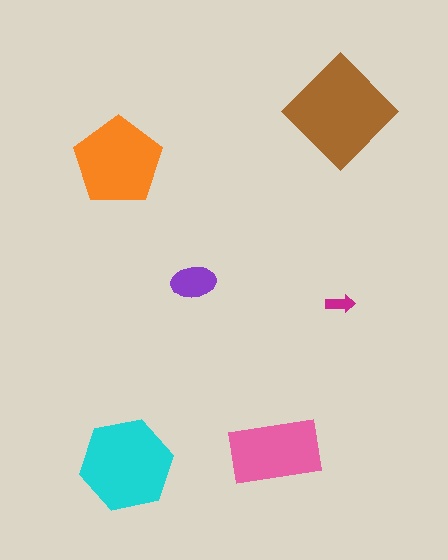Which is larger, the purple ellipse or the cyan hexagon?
The cyan hexagon.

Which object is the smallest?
The magenta arrow.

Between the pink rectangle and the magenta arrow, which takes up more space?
The pink rectangle.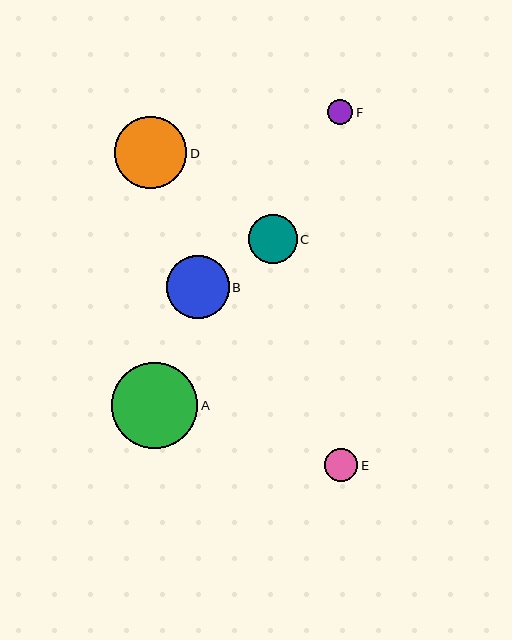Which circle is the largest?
Circle A is the largest with a size of approximately 86 pixels.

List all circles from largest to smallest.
From largest to smallest: A, D, B, C, E, F.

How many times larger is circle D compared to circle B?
Circle D is approximately 1.1 times the size of circle B.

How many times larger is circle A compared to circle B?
Circle A is approximately 1.4 times the size of circle B.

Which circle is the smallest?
Circle F is the smallest with a size of approximately 25 pixels.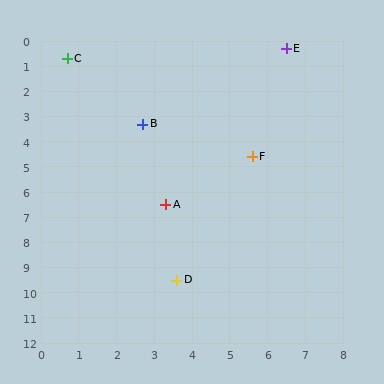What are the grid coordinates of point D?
Point D is at approximately (3.6, 9.5).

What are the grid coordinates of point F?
Point F is at approximately (5.6, 4.6).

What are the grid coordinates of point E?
Point E is at approximately (6.5, 0.3).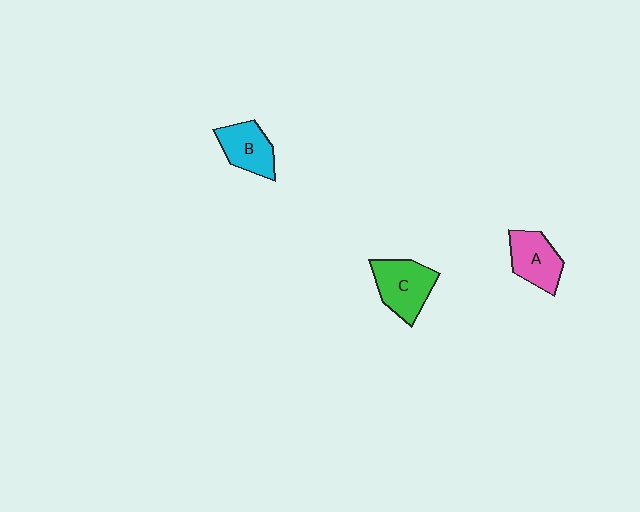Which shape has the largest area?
Shape C (green).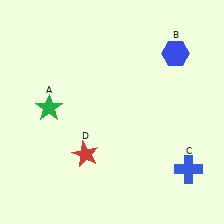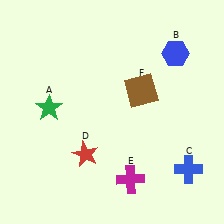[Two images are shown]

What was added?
A magenta cross (E), a brown square (F) were added in Image 2.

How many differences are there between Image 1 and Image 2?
There are 2 differences between the two images.